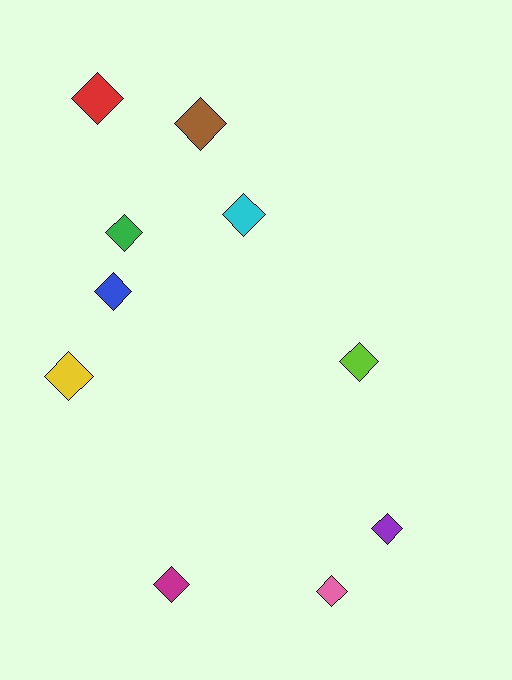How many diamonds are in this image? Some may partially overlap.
There are 10 diamonds.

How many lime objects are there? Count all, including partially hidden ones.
There is 1 lime object.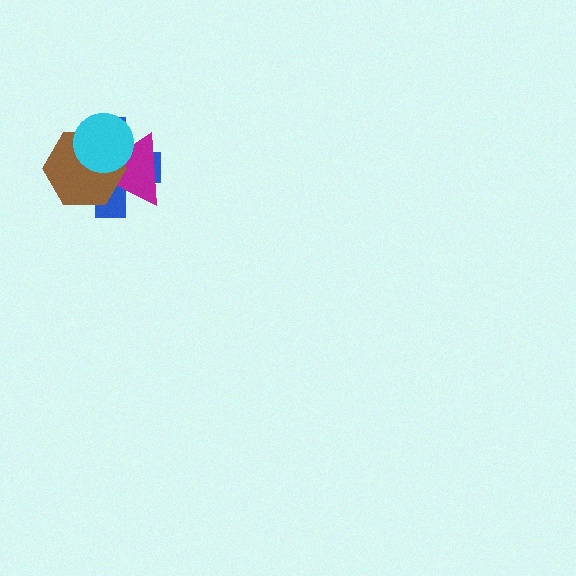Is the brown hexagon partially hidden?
Yes, it is partially covered by another shape.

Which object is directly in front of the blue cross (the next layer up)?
The magenta triangle is directly in front of the blue cross.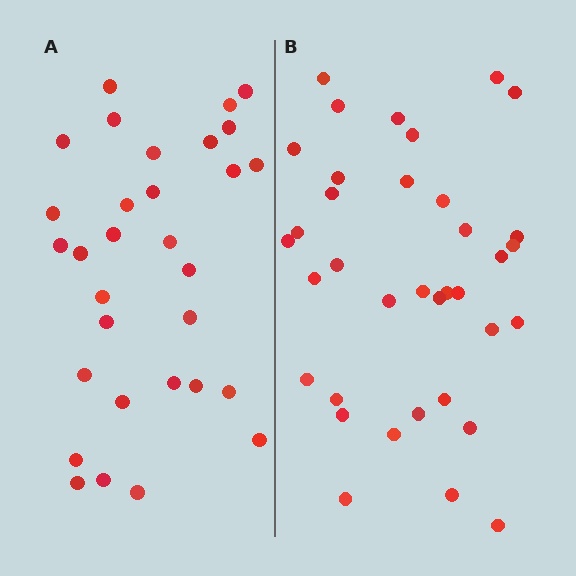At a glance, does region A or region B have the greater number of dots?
Region B (the right region) has more dots.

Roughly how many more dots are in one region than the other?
Region B has about 5 more dots than region A.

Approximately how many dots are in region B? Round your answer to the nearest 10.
About 40 dots. (The exact count is 36, which rounds to 40.)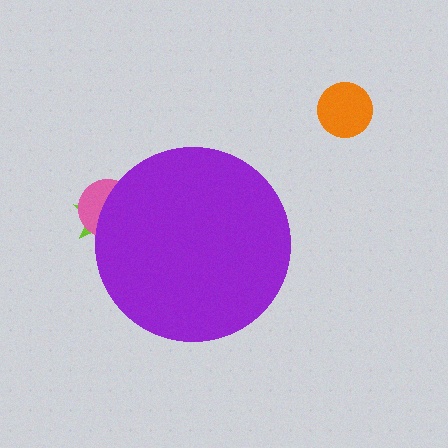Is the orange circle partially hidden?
No, the orange circle is fully visible.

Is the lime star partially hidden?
Yes, the lime star is partially hidden behind the purple circle.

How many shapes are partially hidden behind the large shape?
4 shapes are partially hidden.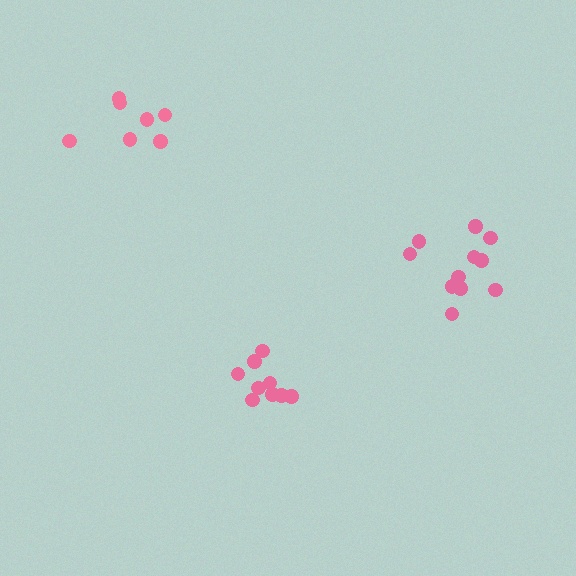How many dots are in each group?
Group 1: 11 dots, Group 2: 9 dots, Group 3: 7 dots (27 total).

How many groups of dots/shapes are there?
There are 3 groups.